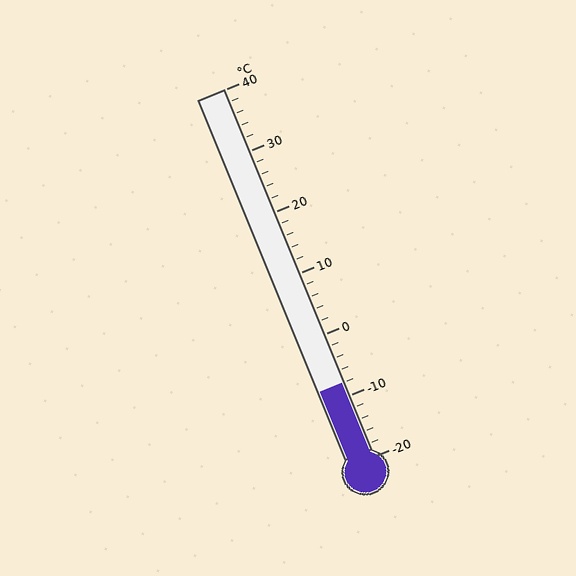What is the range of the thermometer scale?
The thermometer scale ranges from -20°C to 40°C.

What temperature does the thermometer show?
The thermometer shows approximately -8°C.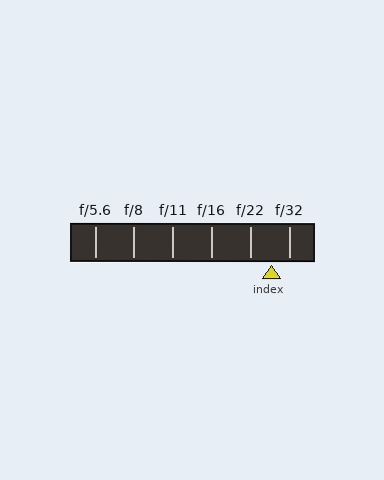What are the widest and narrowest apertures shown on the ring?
The widest aperture shown is f/5.6 and the narrowest is f/32.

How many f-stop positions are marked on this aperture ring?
There are 6 f-stop positions marked.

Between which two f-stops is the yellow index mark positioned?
The index mark is between f/22 and f/32.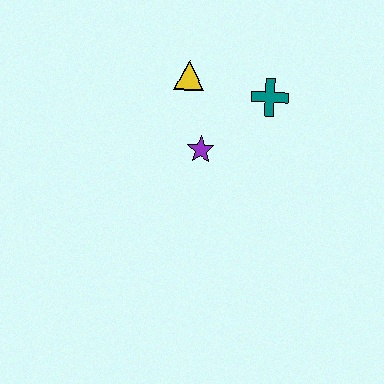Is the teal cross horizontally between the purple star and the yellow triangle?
No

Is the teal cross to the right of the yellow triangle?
Yes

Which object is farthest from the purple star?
The teal cross is farthest from the purple star.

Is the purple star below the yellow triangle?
Yes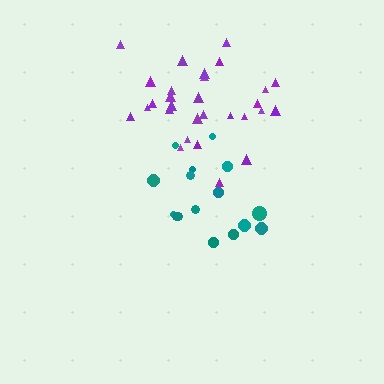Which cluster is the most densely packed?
Purple.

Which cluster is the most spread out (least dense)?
Teal.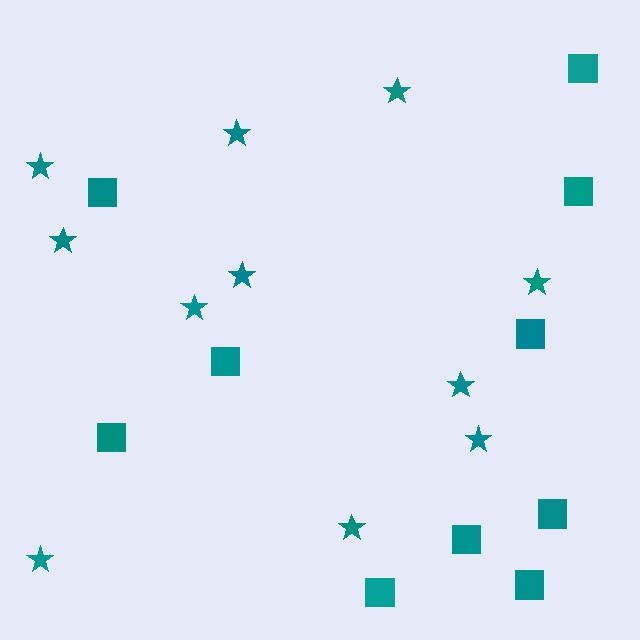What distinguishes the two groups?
There are 2 groups: one group of stars (11) and one group of squares (10).